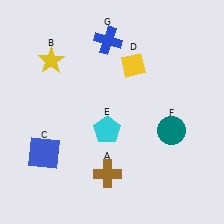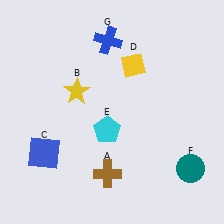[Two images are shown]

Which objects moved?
The objects that moved are: the yellow star (B), the teal circle (F).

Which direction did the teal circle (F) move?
The teal circle (F) moved down.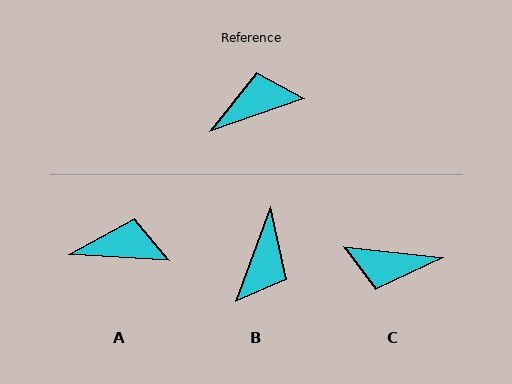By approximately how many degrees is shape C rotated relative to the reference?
Approximately 155 degrees counter-clockwise.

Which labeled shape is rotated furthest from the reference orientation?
C, about 155 degrees away.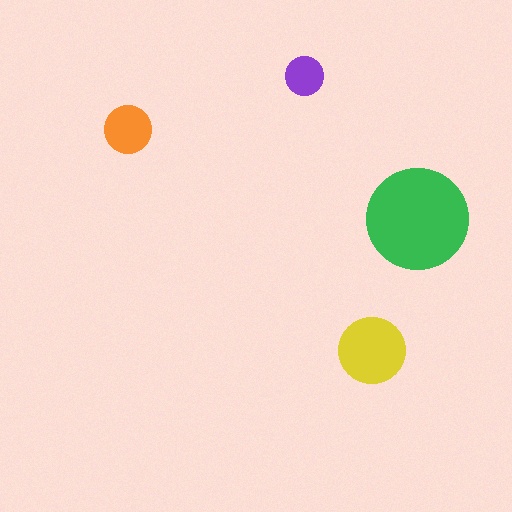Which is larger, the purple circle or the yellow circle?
The yellow one.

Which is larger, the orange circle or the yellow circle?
The yellow one.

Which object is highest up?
The purple circle is topmost.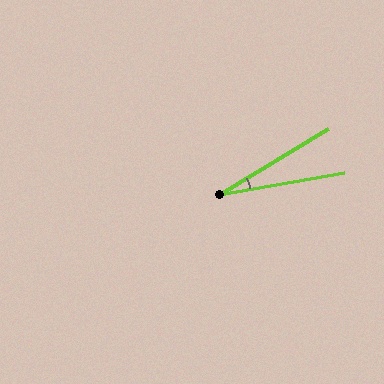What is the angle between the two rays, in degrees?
Approximately 21 degrees.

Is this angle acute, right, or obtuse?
It is acute.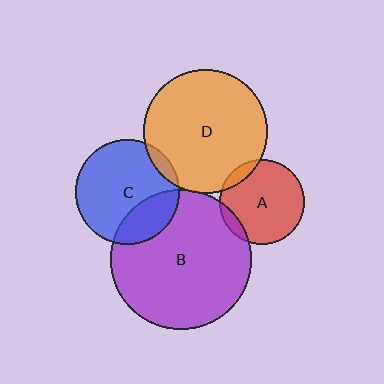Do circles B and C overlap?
Yes.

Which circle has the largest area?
Circle B (purple).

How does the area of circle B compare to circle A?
Approximately 2.7 times.